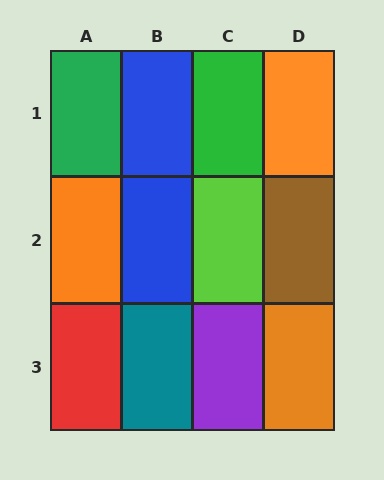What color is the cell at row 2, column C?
Lime.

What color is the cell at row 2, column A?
Orange.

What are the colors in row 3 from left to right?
Red, teal, purple, orange.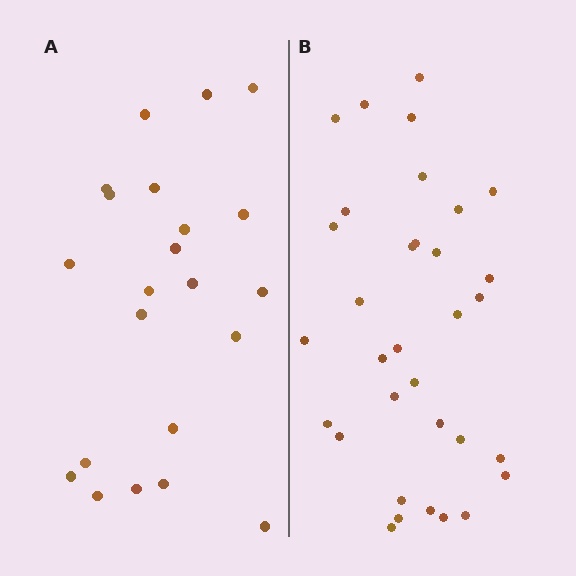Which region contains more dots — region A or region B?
Region B (the right region) has more dots.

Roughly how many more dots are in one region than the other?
Region B has roughly 12 or so more dots than region A.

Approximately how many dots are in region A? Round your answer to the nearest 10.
About 20 dots. (The exact count is 22, which rounds to 20.)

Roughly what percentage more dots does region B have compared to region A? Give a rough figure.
About 50% more.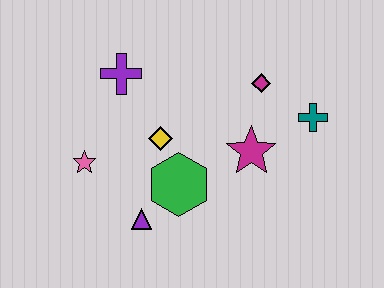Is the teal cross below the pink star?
No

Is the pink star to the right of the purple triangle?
No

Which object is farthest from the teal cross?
The pink star is farthest from the teal cross.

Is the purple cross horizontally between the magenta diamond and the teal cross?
No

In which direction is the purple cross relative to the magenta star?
The purple cross is to the left of the magenta star.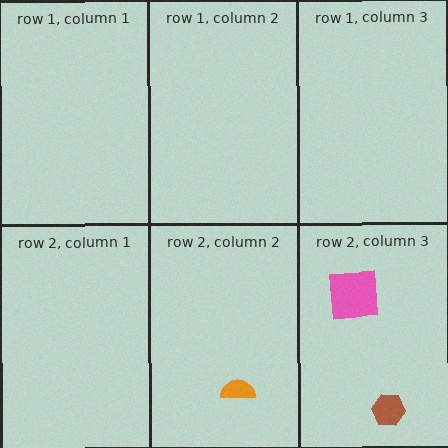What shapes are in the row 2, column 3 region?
The brown hexagon, the pink square.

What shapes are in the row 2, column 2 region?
The orange semicircle.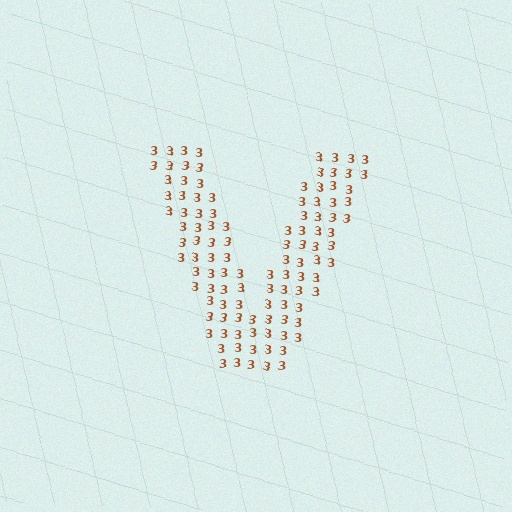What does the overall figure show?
The overall figure shows the letter V.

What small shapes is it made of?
It is made of small digit 3's.